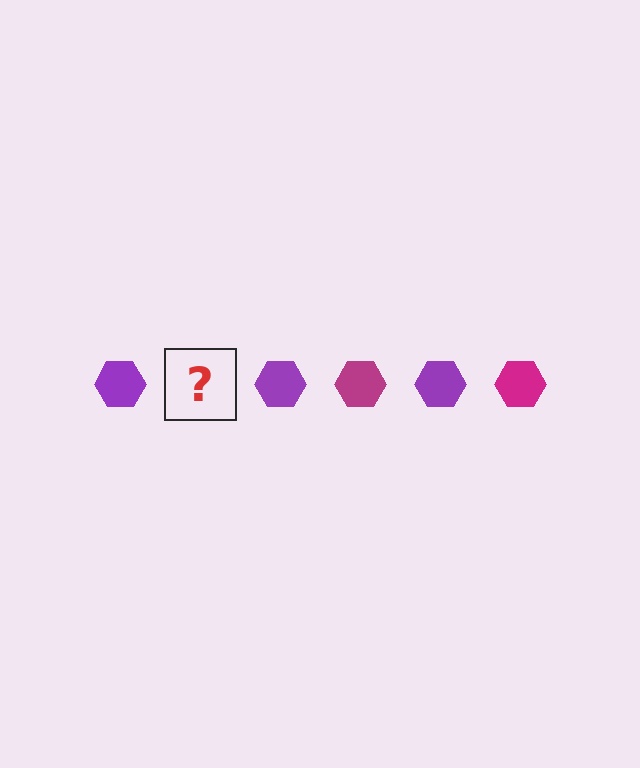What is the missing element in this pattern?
The missing element is a magenta hexagon.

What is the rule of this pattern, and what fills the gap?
The rule is that the pattern cycles through purple, magenta hexagons. The gap should be filled with a magenta hexagon.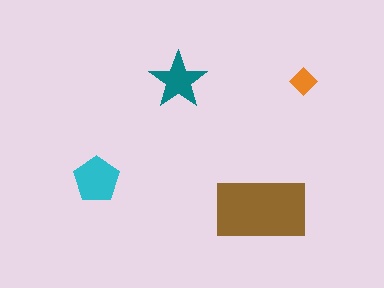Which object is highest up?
The teal star is topmost.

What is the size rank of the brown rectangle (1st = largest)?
1st.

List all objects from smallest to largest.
The orange diamond, the teal star, the cyan pentagon, the brown rectangle.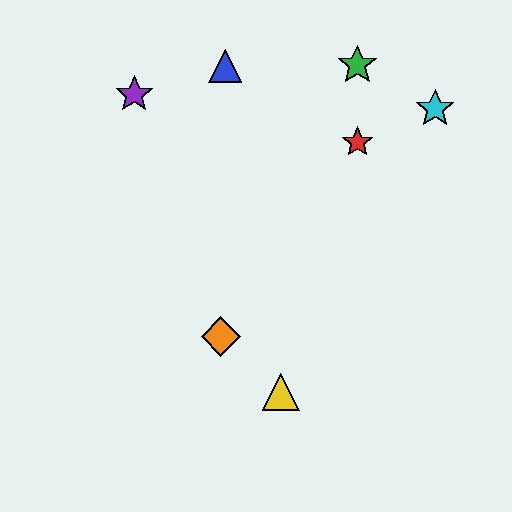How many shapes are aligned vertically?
2 shapes (the red star, the green star) are aligned vertically.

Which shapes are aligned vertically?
The red star, the green star are aligned vertically.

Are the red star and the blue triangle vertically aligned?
No, the red star is at x≈357 and the blue triangle is at x≈225.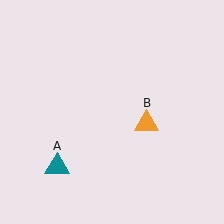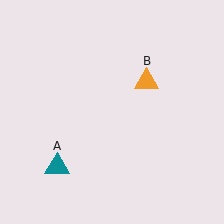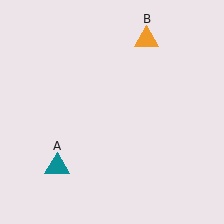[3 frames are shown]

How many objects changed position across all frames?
1 object changed position: orange triangle (object B).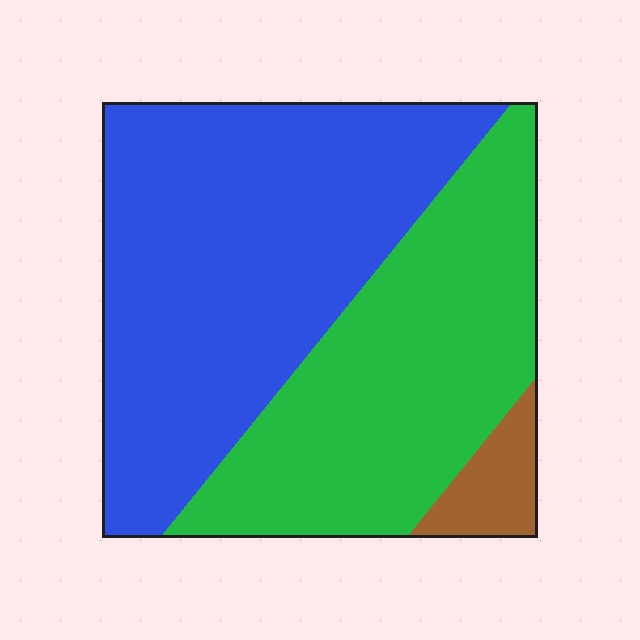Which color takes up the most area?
Blue, at roughly 55%.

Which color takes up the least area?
Brown, at roughly 5%.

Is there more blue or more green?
Blue.